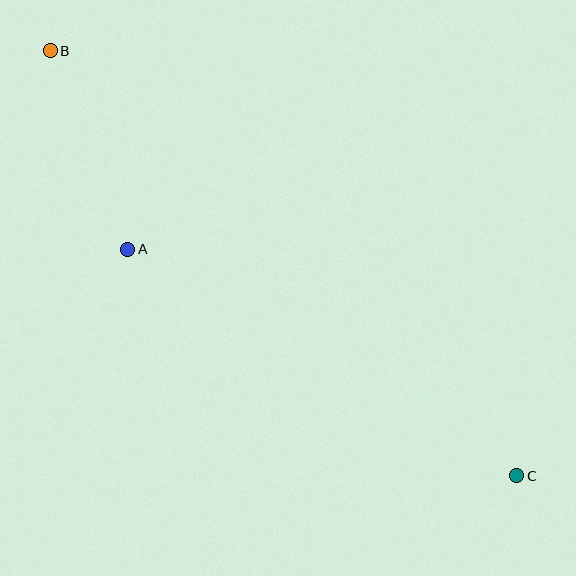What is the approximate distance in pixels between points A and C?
The distance between A and C is approximately 450 pixels.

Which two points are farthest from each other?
Points B and C are farthest from each other.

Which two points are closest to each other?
Points A and B are closest to each other.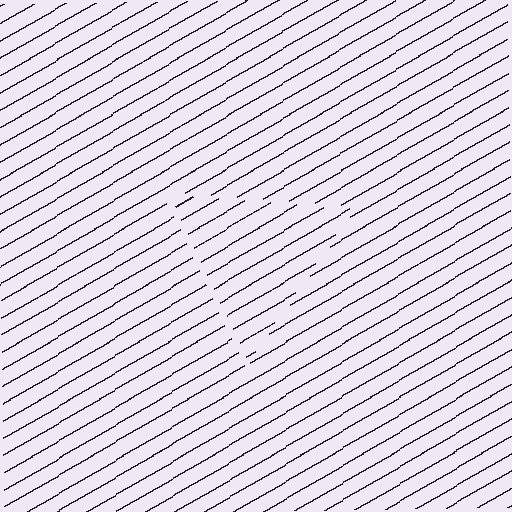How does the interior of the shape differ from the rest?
The interior of the shape contains the same grating, shifted by half a period — the contour is defined by the phase discontinuity where line-ends from the inner and outer gratings abut.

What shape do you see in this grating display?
An illusory triangle. The interior of the shape contains the same grating, shifted by half a period — the contour is defined by the phase discontinuity where line-ends from the inner and outer gratings abut.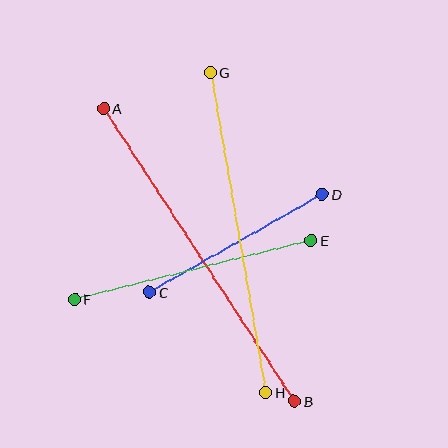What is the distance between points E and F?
The distance is approximately 244 pixels.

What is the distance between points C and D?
The distance is approximately 199 pixels.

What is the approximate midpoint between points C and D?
The midpoint is at approximately (236, 243) pixels.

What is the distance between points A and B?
The distance is approximately 349 pixels.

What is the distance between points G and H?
The distance is approximately 325 pixels.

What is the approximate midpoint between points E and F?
The midpoint is at approximately (193, 270) pixels.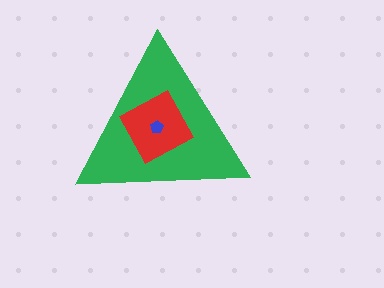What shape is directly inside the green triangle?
The red square.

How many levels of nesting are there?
3.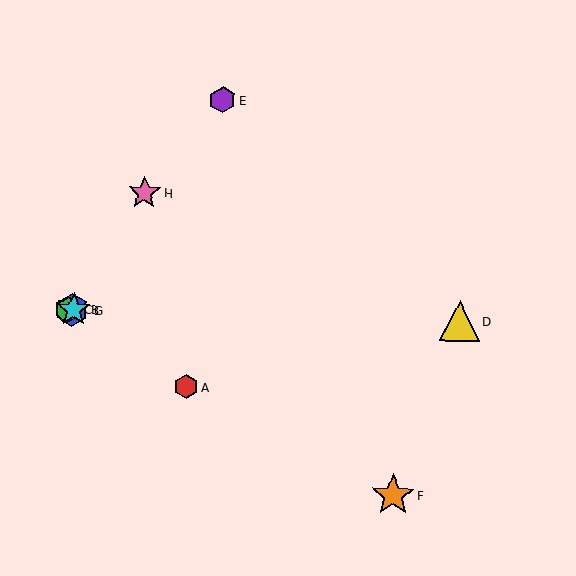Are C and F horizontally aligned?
No, C is at y≈310 and F is at y≈495.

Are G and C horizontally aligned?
Yes, both are at y≈310.